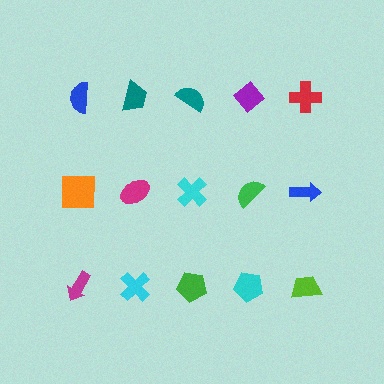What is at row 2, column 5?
A blue arrow.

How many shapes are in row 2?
5 shapes.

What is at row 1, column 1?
A blue semicircle.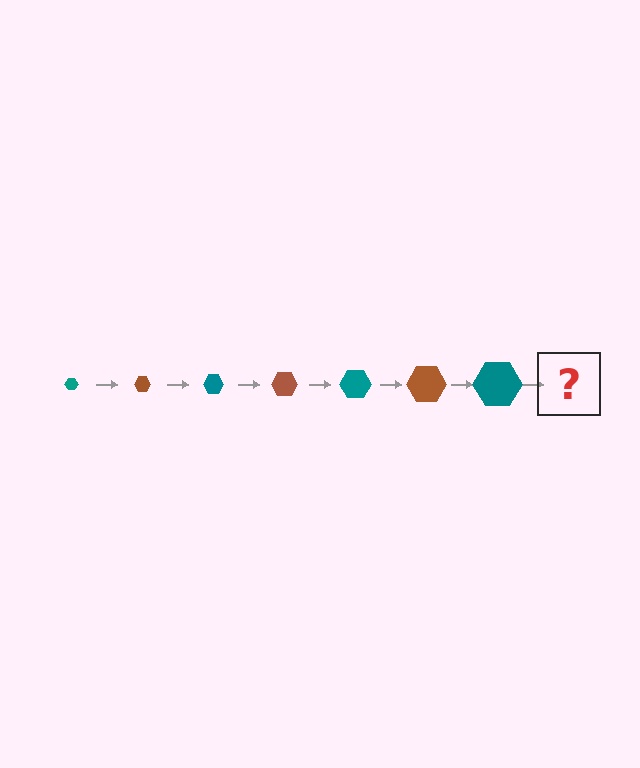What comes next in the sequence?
The next element should be a brown hexagon, larger than the previous one.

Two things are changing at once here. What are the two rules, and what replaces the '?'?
The two rules are that the hexagon grows larger each step and the color cycles through teal and brown. The '?' should be a brown hexagon, larger than the previous one.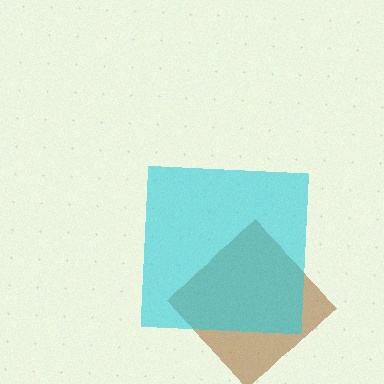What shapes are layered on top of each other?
The layered shapes are: a brown diamond, a cyan square.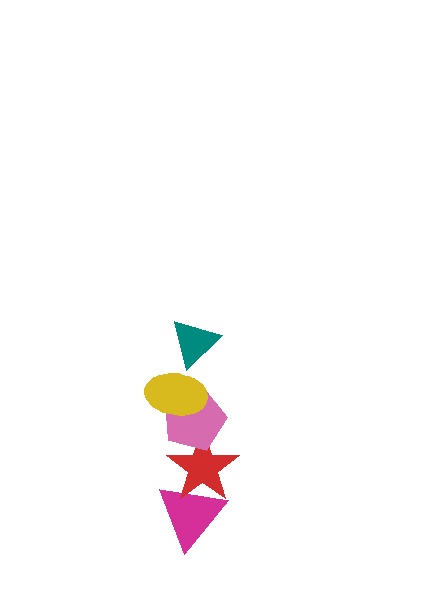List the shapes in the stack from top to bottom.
From top to bottom: the teal triangle, the yellow ellipse, the pink pentagon, the red star, the magenta triangle.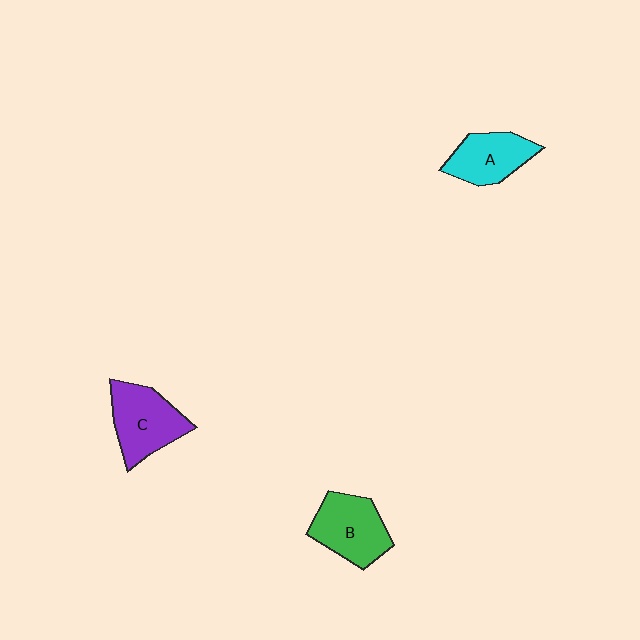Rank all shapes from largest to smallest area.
From largest to smallest: C (purple), B (green), A (cyan).